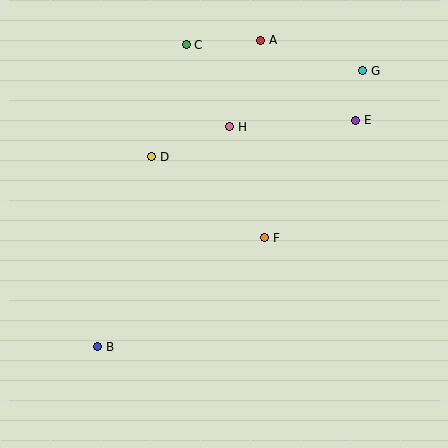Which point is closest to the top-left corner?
Point C is closest to the top-left corner.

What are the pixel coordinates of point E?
Point E is at (356, 120).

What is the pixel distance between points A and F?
The distance between A and F is 197 pixels.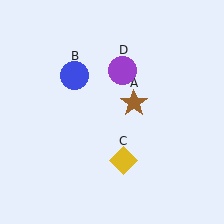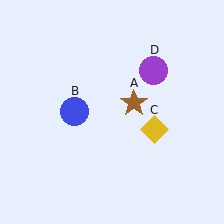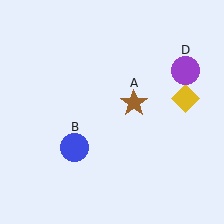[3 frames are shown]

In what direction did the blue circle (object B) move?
The blue circle (object B) moved down.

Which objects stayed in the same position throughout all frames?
Brown star (object A) remained stationary.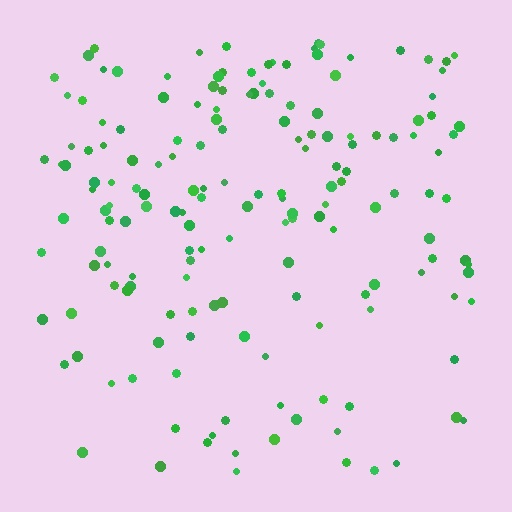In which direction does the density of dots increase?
From bottom to top, with the top side densest.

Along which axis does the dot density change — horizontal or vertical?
Vertical.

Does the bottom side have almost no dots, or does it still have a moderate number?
Still a moderate number, just noticeably fewer than the top.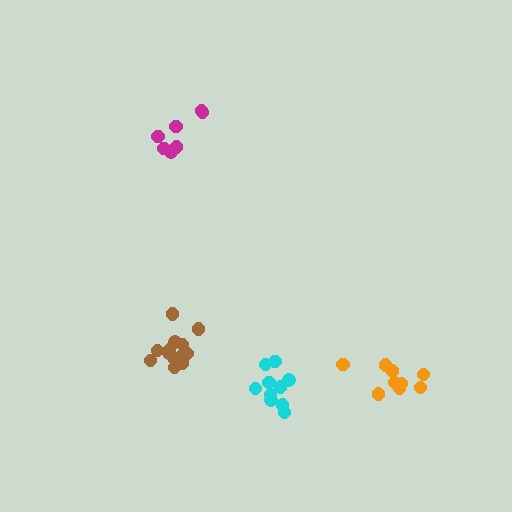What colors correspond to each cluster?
The clusters are colored: orange, magenta, brown, cyan.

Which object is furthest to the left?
The brown cluster is leftmost.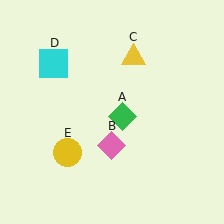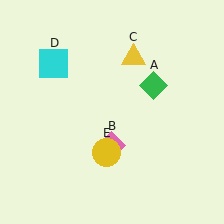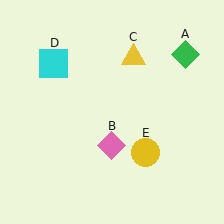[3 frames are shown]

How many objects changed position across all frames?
2 objects changed position: green diamond (object A), yellow circle (object E).